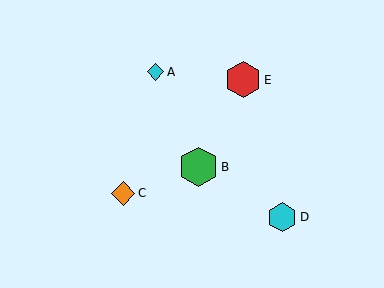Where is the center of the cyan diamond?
The center of the cyan diamond is at (156, 72).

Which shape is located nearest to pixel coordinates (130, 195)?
The orange diamond (labeled C) at (123, 193) is nearest to that location.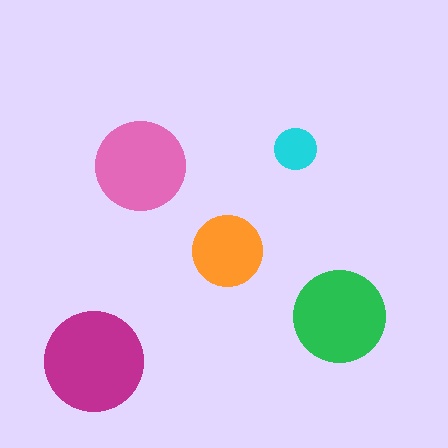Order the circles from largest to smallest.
the magenta one, the green one, the pink one, the orange one, the cyan one.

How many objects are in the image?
There are 5 objects in the image.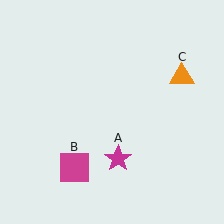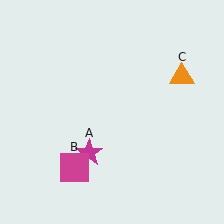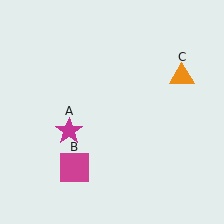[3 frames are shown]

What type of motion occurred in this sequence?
The magenta star (object A) rotated clockwise around the center of the scene.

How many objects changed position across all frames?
1 object changed position: magenta star (object A).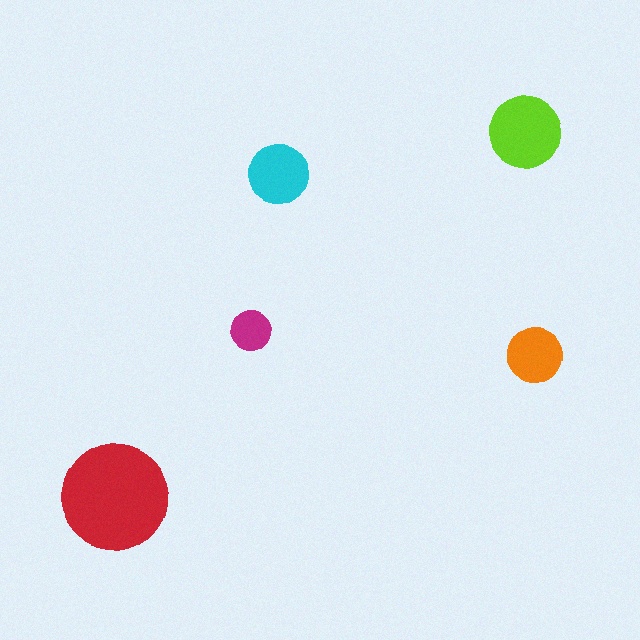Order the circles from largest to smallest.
the red one, the lime one, the cyan one, the orange one, the magenta one.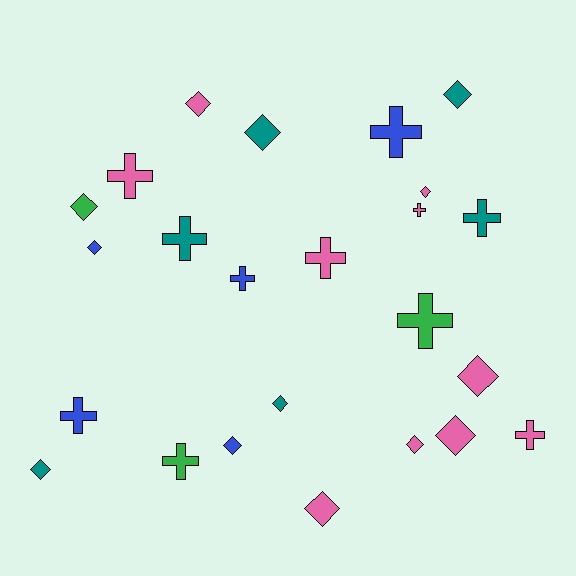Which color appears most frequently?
Pink, with 10 objects.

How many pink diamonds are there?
There are 6 pink diamonds.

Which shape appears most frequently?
Diamond, with 13 objects.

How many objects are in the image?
There are 24 objects.